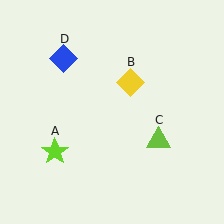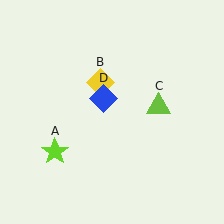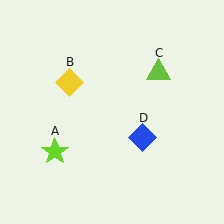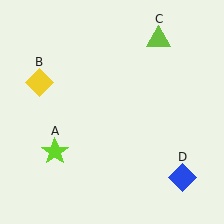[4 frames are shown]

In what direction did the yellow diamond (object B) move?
The yellow diamond (object B) moved left.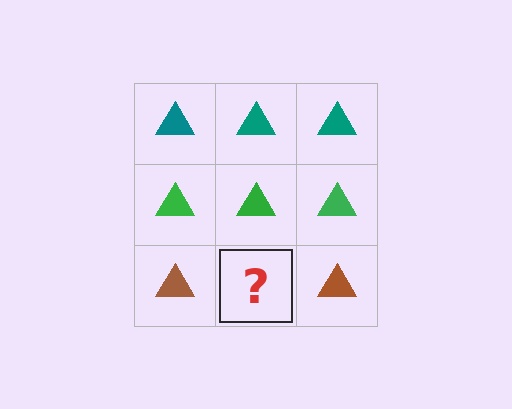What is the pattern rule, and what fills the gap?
The rule is that each row has a consistent color. The gap should be filled with a brown triangle.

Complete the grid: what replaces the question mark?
The question mark should be replaced with a brown triangle.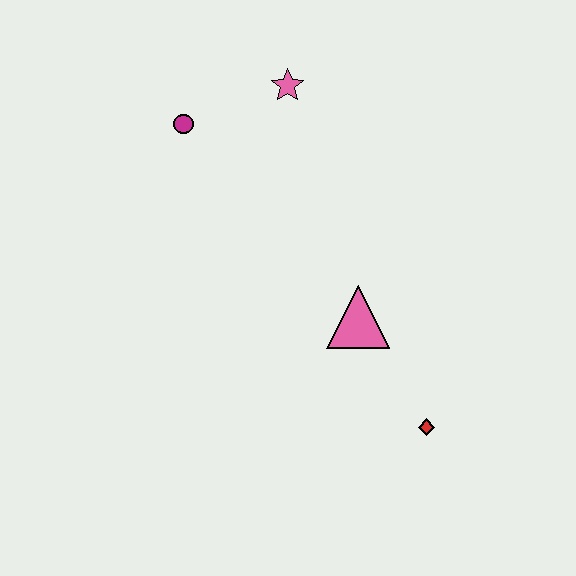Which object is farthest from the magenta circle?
The red diamond is farthest from the magenta circle.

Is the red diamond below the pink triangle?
Yes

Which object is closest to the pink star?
The magenta circle is closest to the pink star.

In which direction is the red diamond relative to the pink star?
The red diamond is below the pink star.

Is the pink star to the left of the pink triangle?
Yes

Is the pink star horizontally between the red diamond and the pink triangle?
No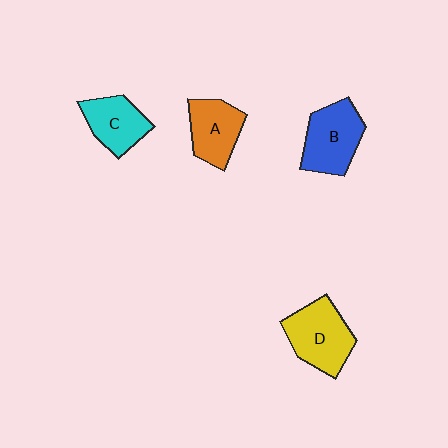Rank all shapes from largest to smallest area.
From largest to smallest: D (yellow), B (blue), A (orange), C (cyan).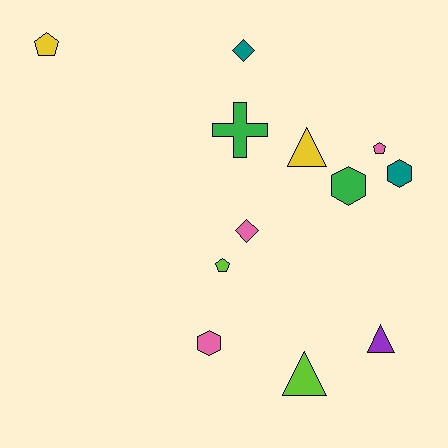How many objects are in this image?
There are 12 objects.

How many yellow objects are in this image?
There are 2 yellow objects.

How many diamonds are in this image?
There are 2 diamonds.